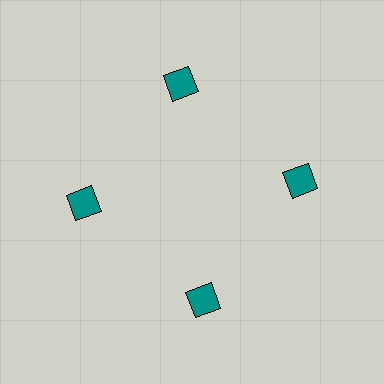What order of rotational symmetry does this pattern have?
This pattern has 4-fold rotational symmetry.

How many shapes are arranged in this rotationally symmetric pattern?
There are 4 shapes, arranged in 4 groups of 1.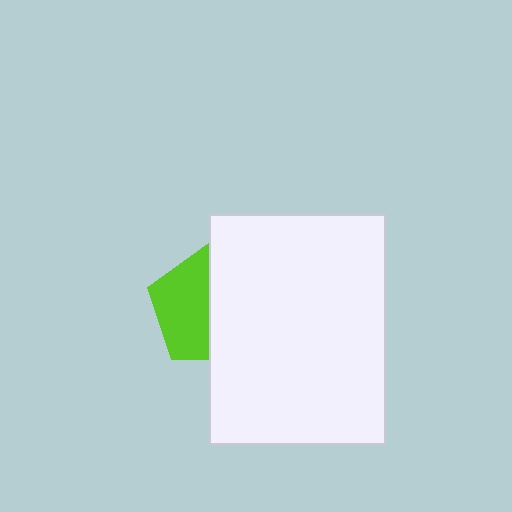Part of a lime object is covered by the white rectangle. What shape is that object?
It is a pentagon.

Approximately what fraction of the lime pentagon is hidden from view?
Roughly 49% of the lime pentagon is hidden behind the white rectangle.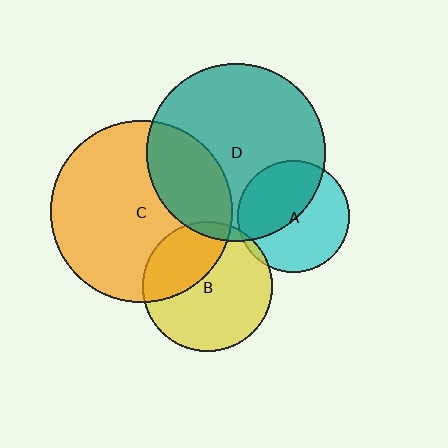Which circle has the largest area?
Circle C (orange).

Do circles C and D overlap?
Yes.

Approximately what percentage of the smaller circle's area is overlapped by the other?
Approximately 25%.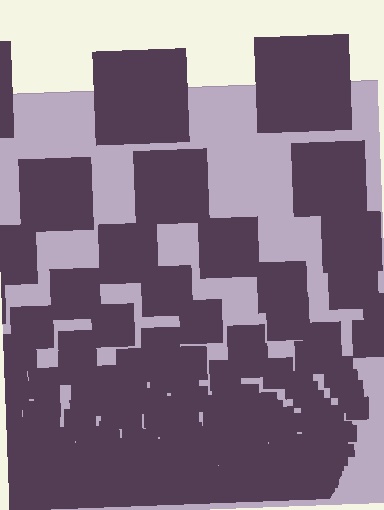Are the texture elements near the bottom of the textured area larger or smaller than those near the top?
Smaller. The gradient is inverted — elements near the bottom are smaller and denser.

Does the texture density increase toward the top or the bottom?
Density increases toward the bottom.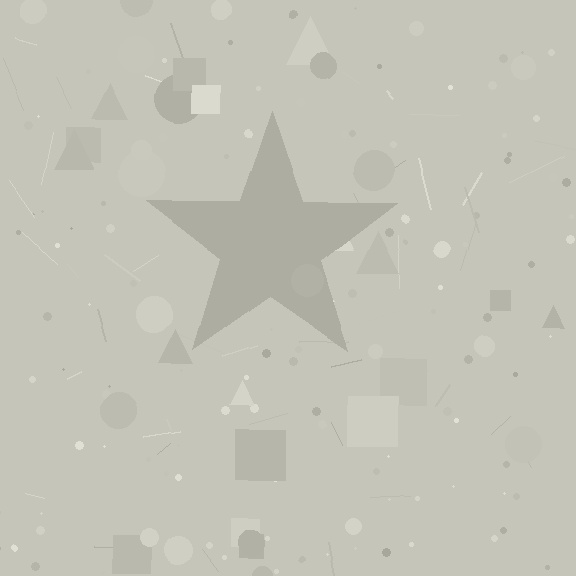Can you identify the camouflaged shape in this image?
The camouflaged shape is a star.